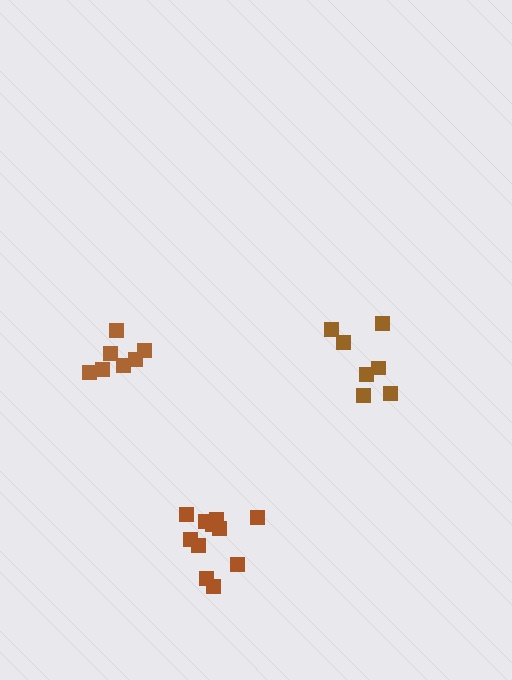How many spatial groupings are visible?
There are 3 spatial groupings.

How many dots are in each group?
Group 1: 11 dots, Group 2: 7 dots, Group 3: 7 dots (25 total).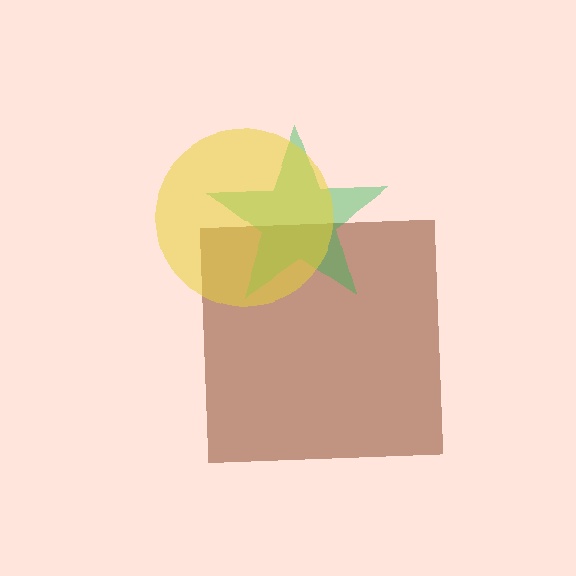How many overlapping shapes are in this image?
There are 3 overlapping shapes in the image.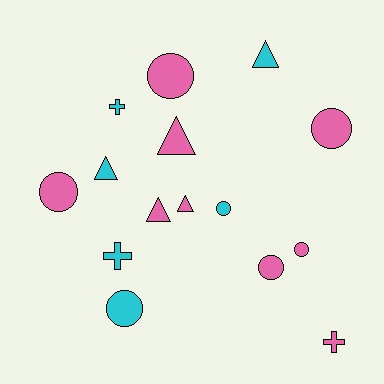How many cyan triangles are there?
There are 2 cyan triangles.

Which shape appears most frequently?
Circle, with 7 objects.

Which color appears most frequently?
Pink, with 9 objects.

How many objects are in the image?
There are 15 objects.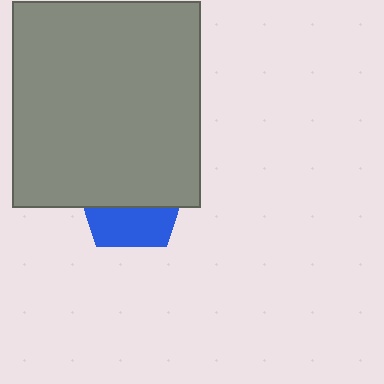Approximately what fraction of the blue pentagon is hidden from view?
Roughly 62% of the blue pentagon is hidden behind the gray rectangle.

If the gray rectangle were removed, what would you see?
You would see the complete blue pentagon.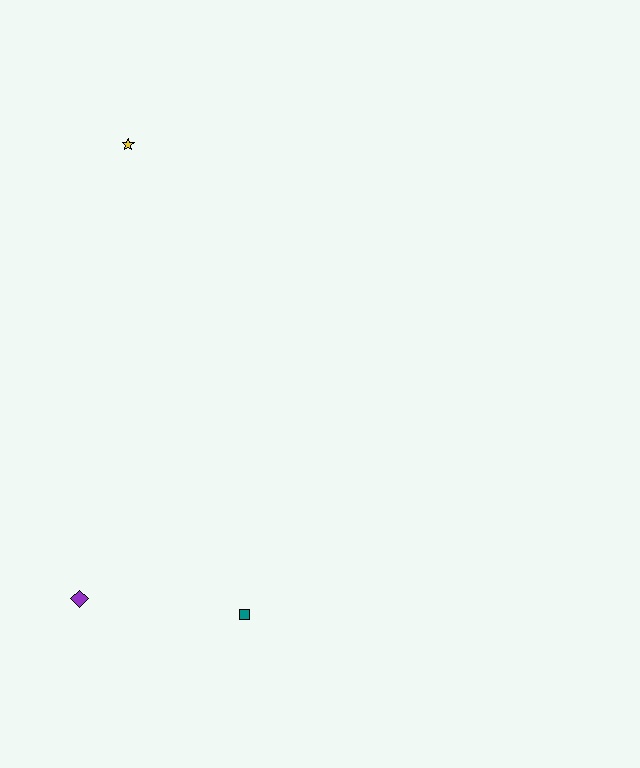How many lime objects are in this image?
There are no lime objects.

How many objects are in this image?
There are 3 objects.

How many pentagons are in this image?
There are no pentagons.